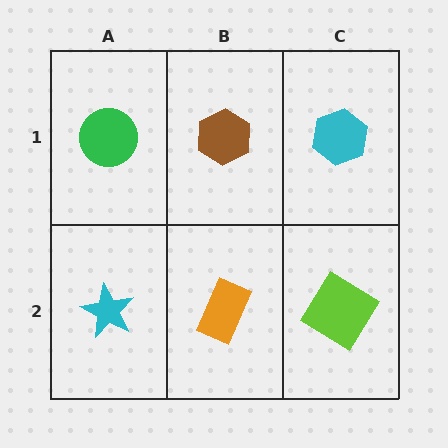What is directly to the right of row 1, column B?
A cyan hexagon.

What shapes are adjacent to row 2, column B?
A brown hexagon (row 1, column B), a cyan star (row 2, column A), a lime diamond (row 2, column C).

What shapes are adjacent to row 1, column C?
A lime diamond (row 2, column C), a brown hexagon (row 1, column B).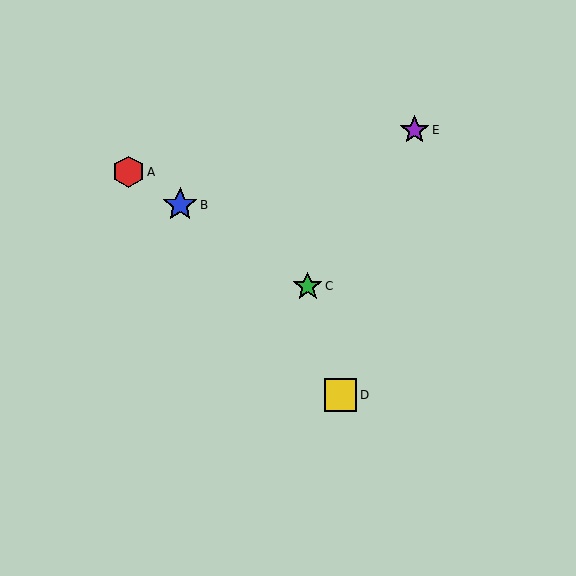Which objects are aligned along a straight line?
Objects A, B, C are aligned along a straight line.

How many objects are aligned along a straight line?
3 objects (A, B, C) are aligned along a straight line.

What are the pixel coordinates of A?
Object A is at (128, 172).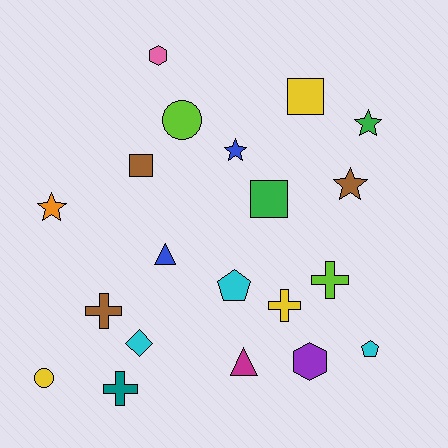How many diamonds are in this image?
There is 1 diamond.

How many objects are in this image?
There are 20 objects.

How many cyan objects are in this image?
There are 3 cyan objects.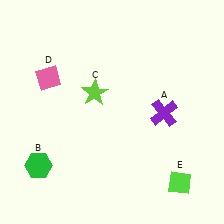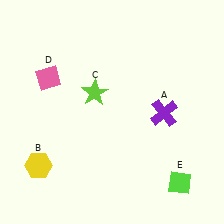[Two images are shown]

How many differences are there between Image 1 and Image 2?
There is 1 difference between the two images.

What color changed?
The hexagon (B) changed from green in Image 1 to yellow in Image 2.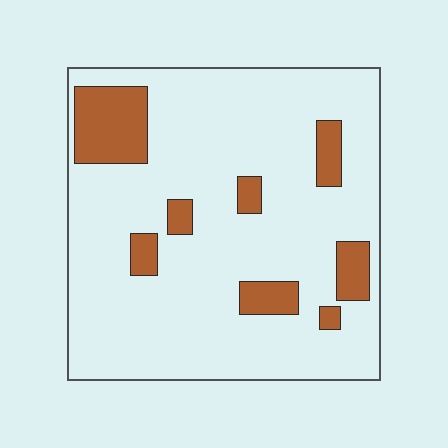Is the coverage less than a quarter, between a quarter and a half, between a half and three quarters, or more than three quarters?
Less than a quarter.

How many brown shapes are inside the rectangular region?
8.